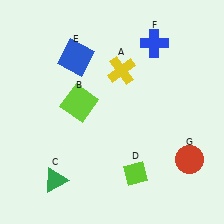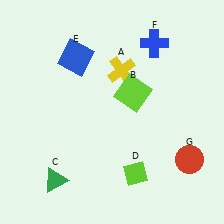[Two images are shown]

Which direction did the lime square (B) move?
The lime square (B) moved right.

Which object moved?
The lime square (B) moved right.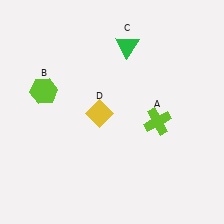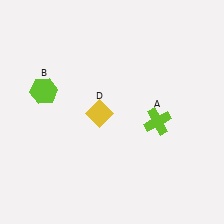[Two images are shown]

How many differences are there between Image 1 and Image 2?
There is 1 difference between the two images.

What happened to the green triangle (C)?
The green triangle (C) was removed in Image 2. It was in the top-right area of Image 1.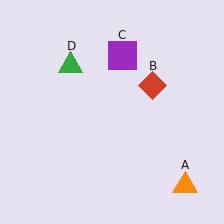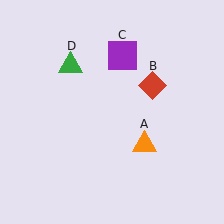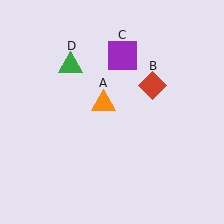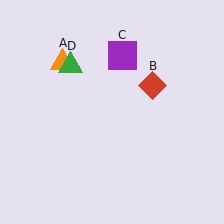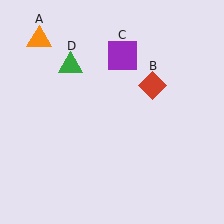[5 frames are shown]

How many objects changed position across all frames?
1 object changed position: orange triangle (object A).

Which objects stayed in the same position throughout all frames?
Red diamond (object B) and purple square (object C) and green triangle (object D) remained stationary.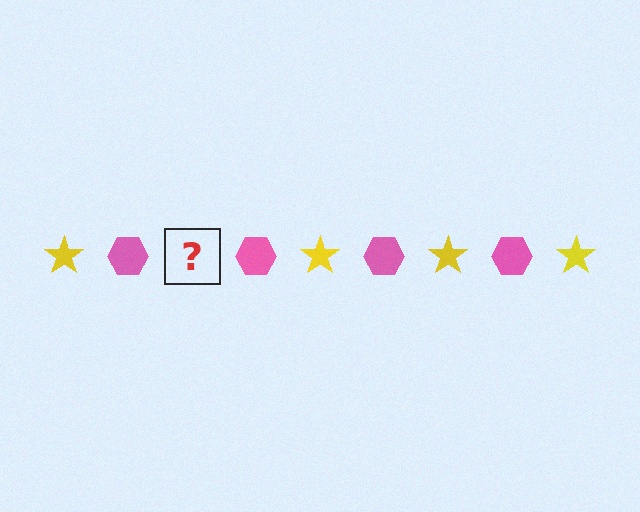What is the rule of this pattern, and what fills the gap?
The rule is that the pattern alternates between yellow star and pink hexagon. The gap should be filled with a yellow star.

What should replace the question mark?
The question mark should be replaced with a yellow star.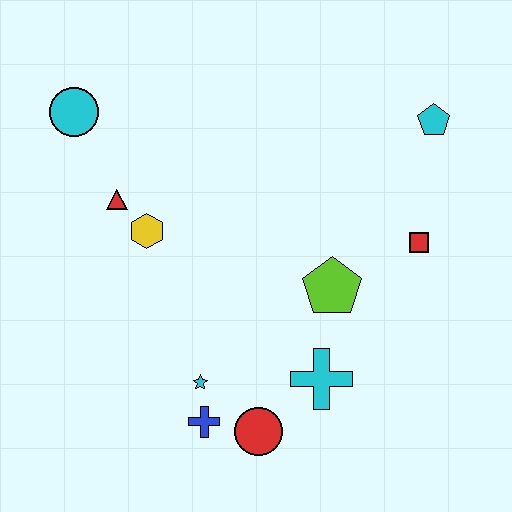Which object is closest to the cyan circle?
The red triangle is closest to the cyan circle.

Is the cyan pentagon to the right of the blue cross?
Yes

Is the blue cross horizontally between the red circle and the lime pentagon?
No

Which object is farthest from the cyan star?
The cyan pentagon is farthest from the cyan star.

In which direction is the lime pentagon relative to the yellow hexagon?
The lime pentagon is to the right of the yellow hexagon.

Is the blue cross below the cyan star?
Yes